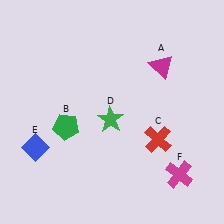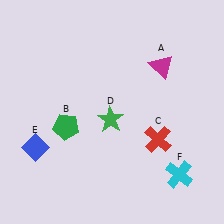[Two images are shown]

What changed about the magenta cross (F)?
In Image 1, F is magenta. In Image 2, it changed to cyan.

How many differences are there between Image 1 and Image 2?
There is 1 difference between the two images.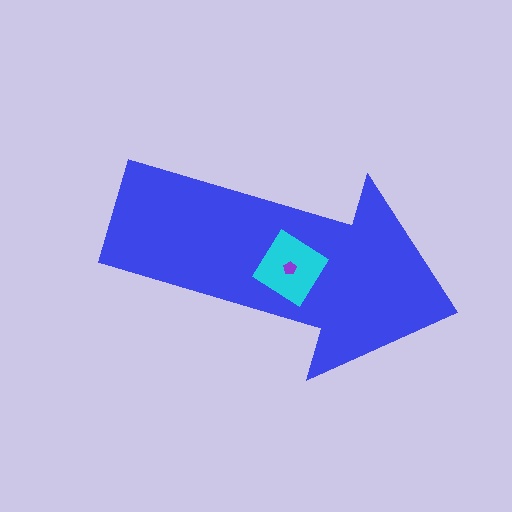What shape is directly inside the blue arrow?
The cyan diamond.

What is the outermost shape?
The blue arrow.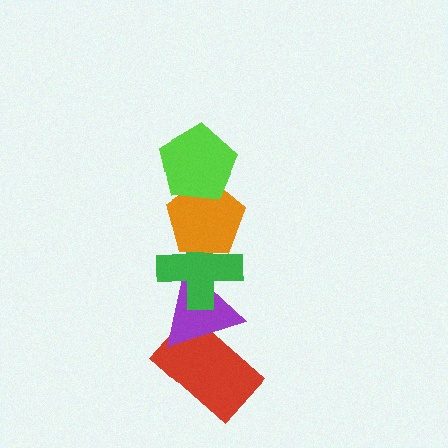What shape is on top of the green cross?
The orange pentagon is on top of the green cross.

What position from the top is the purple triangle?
The purple triangle is 4th from the top.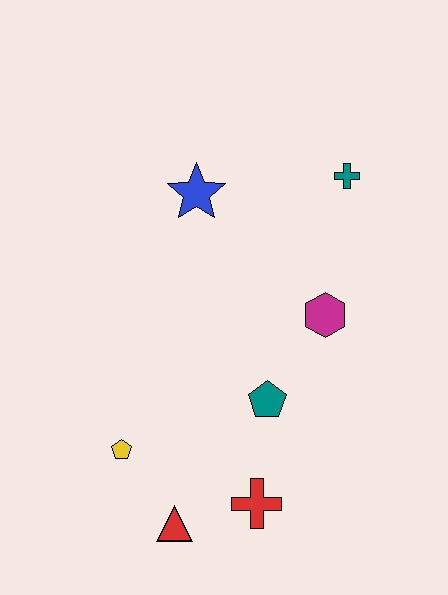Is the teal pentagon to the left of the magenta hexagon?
Yes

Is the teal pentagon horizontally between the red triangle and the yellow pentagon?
No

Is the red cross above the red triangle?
Yes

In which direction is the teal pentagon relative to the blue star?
The teal pentagon is below the blue star.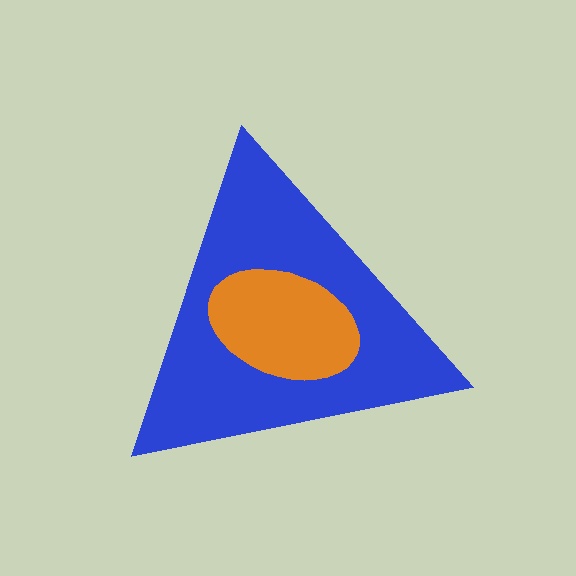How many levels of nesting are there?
2.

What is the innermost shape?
The orange ellipse.